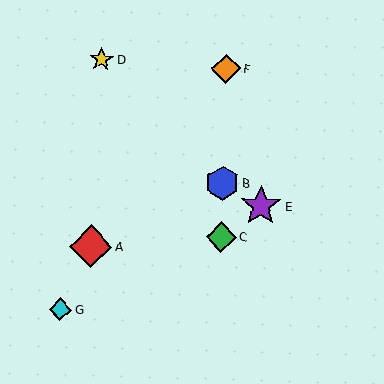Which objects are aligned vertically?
Objects B, C, F are aligned vertically.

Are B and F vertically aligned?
Yes, both are at x≈223.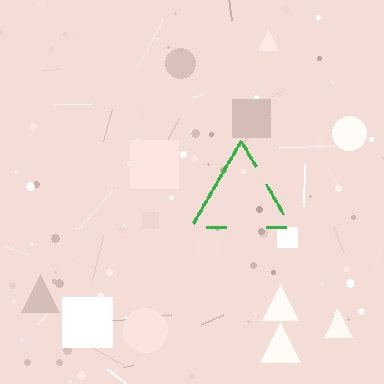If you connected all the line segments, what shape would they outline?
They would outline a triangle.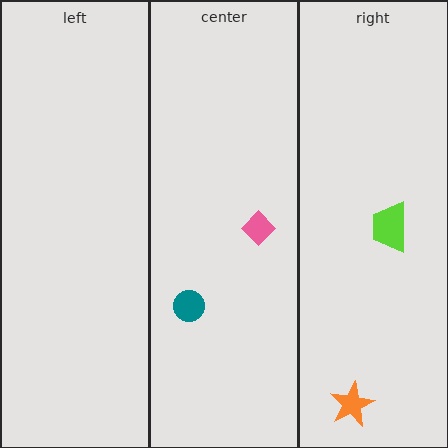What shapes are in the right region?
The lime trapezoid, the orange star.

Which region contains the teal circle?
The center region.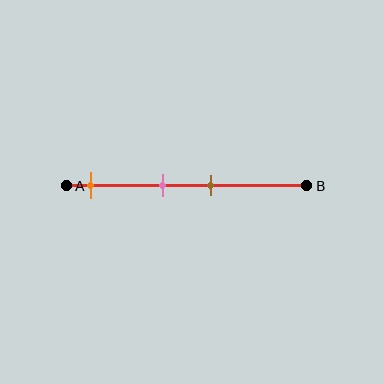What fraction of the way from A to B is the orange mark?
The orange mark is approximately 10% (0.1) of the way from A to B.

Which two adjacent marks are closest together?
The pink and brown marks are the closest adjacent pair.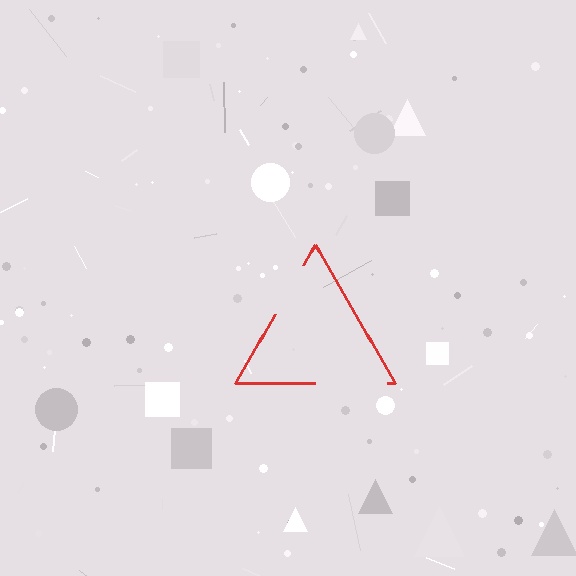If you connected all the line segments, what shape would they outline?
They would outline a triangle.